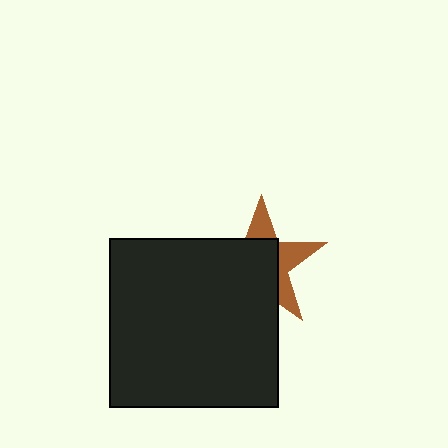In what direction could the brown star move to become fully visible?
The brown star could move toward the upper-right. That would shift it out from behind the black square entirely.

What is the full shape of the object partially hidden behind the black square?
The partially hidden object is a brown star.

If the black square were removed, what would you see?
You would see the complete brown star.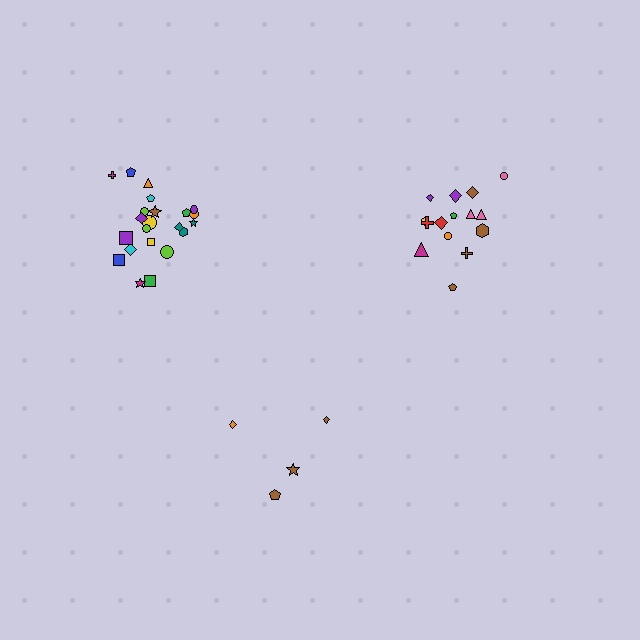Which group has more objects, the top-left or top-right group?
The top-left group.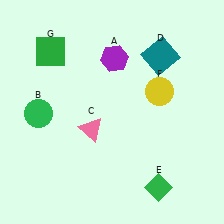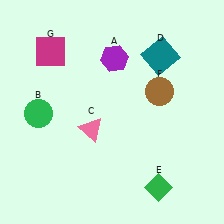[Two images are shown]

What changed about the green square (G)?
In Image 1, G is green. In Image 2, it changed to magenta.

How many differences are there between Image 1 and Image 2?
There are 2 differences between the two images.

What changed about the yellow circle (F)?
In Image 1, F is yellow. In Image 2, it changed to brown.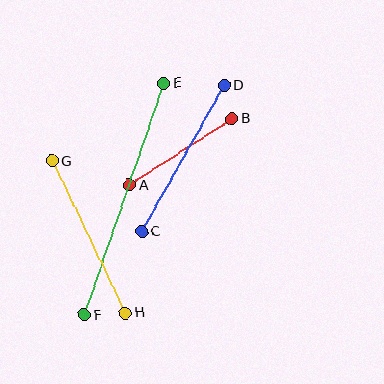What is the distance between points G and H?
The distance is approximately 169 pixels.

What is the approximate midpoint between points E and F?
The midpoint is at approximately (124, 199) pixels.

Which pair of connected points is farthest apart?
Points E and F are farthest apart.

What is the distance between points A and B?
The distance is approximately 122 pixels.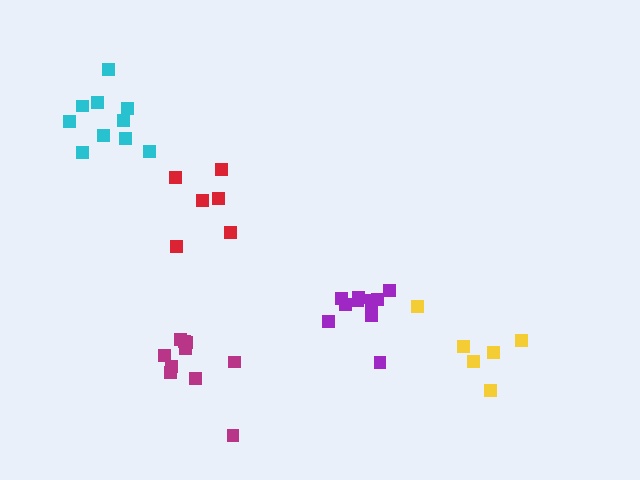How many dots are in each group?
Group 1: 6 dots, Group 2: 10 dots, Group 3: 11 dots, Group 4: 10 dots, Group 5: 6 dots (43 total).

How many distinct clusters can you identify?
There are 5 distinct clusters.